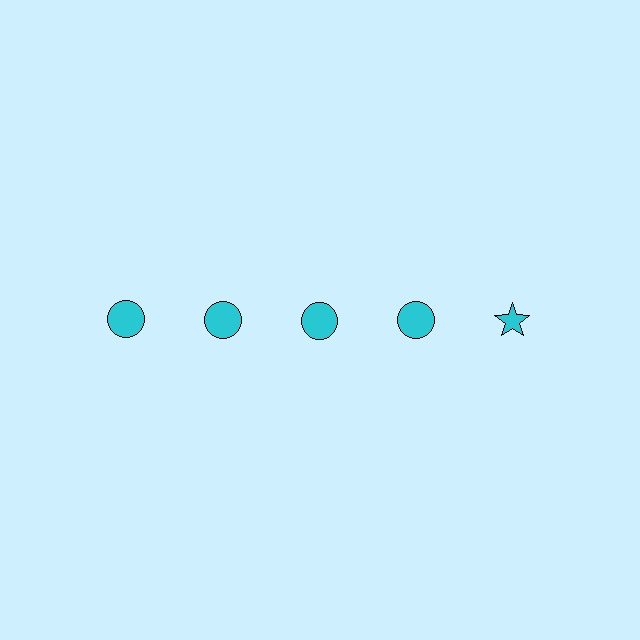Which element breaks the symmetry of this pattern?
The cyan star in the top row, rightmost column breaks the symmetry. All other shapes are cyan circles.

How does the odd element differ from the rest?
It has a different shape: star instead of circle.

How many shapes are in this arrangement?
There are 5 shapes arranged in a grid pattern.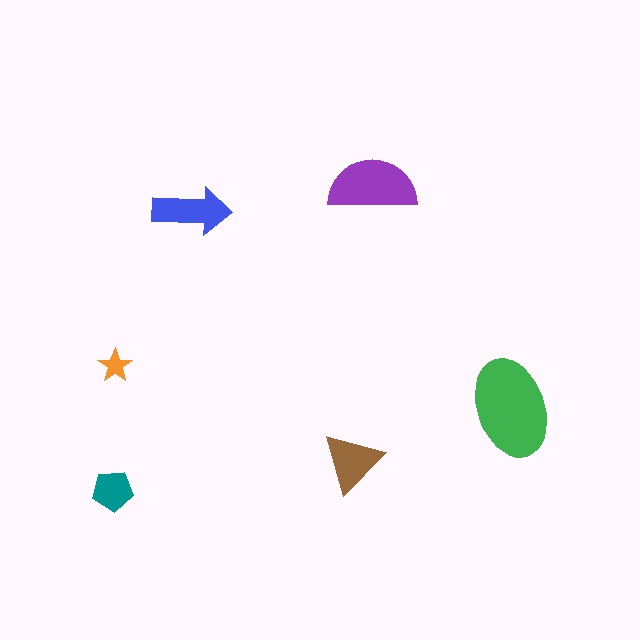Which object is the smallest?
The orange star.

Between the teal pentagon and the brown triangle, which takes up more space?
The brown triangle.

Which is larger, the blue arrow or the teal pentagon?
The blue arrow.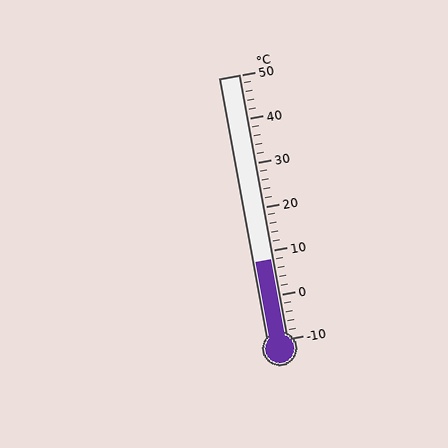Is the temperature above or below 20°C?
The temperature is below 20°C.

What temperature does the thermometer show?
The thermometer shows approximately 8°C.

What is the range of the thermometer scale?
The thermometer scale ranges from -10°C to 50°C.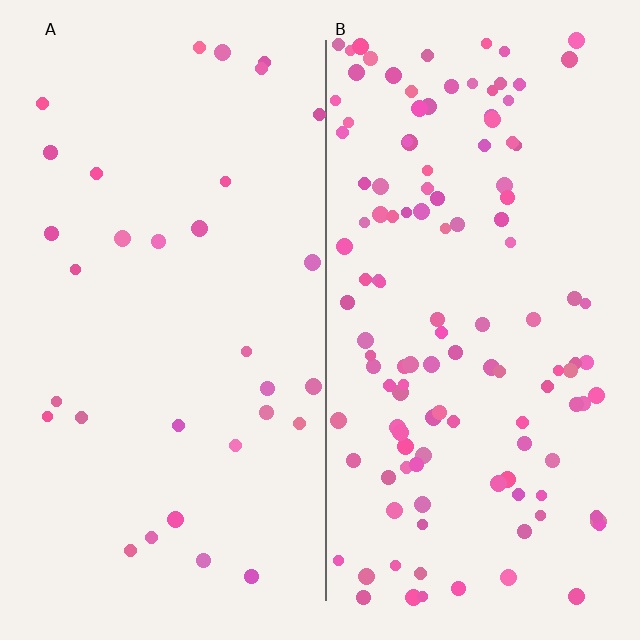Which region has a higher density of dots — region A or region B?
B (the right).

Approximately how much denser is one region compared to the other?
Approximately 3.9× — region B over region A.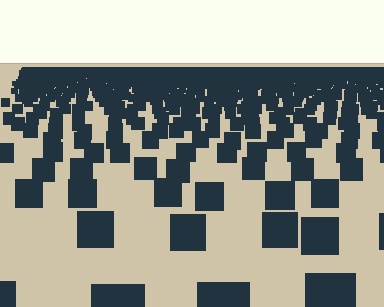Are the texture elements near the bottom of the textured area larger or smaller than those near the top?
Larger. Near the bottom, elements are closer to the viewer and appear at a bigger on-screen size.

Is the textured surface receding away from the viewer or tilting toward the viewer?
The surface is receding away from the viewer. Texture elements get smaller and denser toward the top.